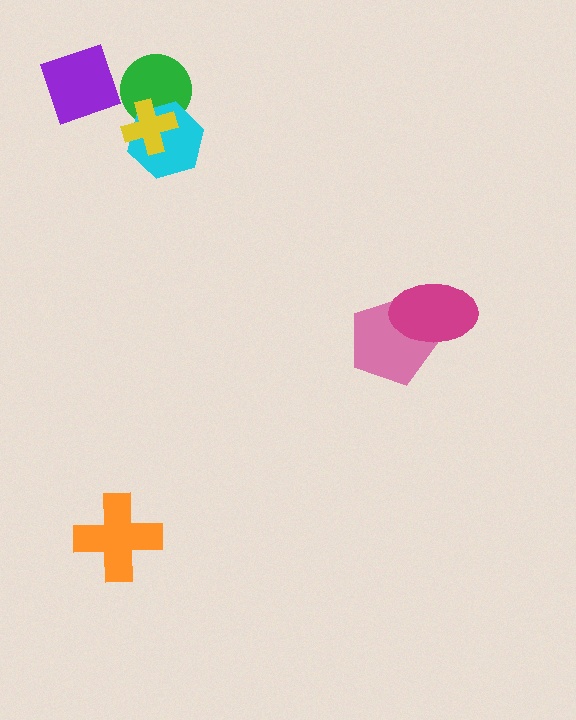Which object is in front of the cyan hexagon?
The yellow cross is in front of the cyan hexagon.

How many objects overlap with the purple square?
0 objects overlap with the purple square.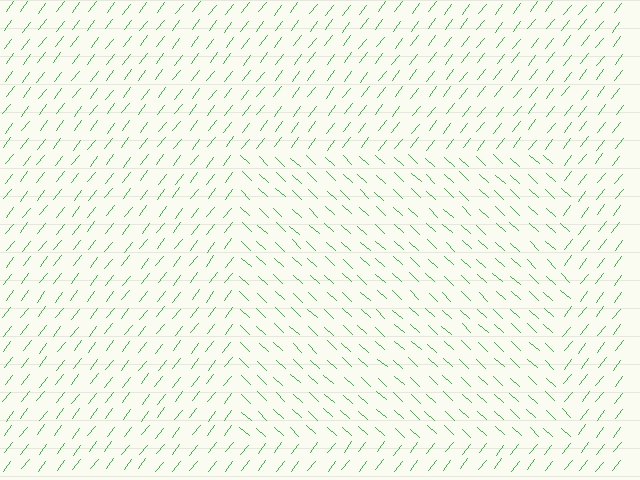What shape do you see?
I see a rectangle.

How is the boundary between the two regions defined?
The boundary is defined purely by a change in line orientation (approximately 85 degrees difference). All lines are the same color and thickness.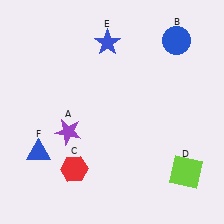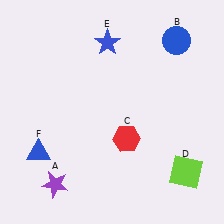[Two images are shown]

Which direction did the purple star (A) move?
The purple star (A) moved down.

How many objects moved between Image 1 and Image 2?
2 objects moved between the two images.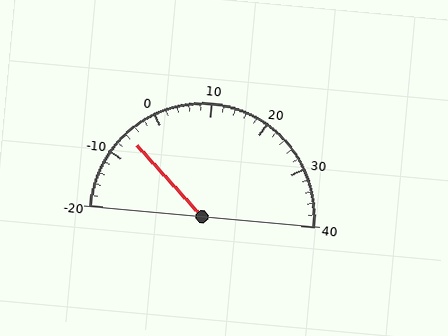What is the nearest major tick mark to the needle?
The nearest major tick mark is -10.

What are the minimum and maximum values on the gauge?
The gauge ranges from -20 to 40.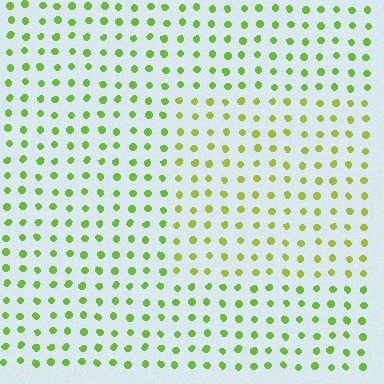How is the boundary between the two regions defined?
The boundary is defined purely by a slight shift in hue (about 26 degrees). Spacing, size, and orientation are identical on both sides.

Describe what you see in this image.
The image is filled with small lime elements in a uniform arrangement. A rectangle-shaped region is visible where the elements are tinted to a slightly different hue, forming a subtle color boundary.